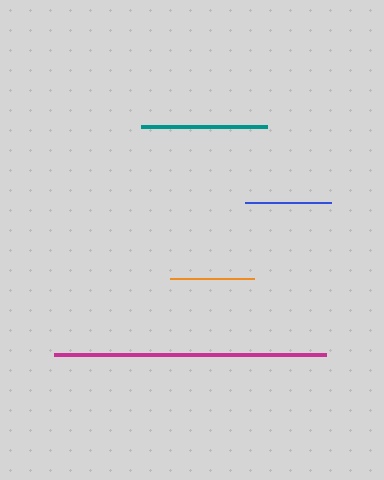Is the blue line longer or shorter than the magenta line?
The magenta line is longer than the blue line.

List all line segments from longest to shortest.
From longest to shortest: magenta, teal, blue, orange.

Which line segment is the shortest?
The orange line is the shortest at approximately 83 pixels.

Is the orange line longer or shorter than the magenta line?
The magenta line is longer than the orange line.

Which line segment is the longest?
The magenta line is the longest at approximately 273 pixels.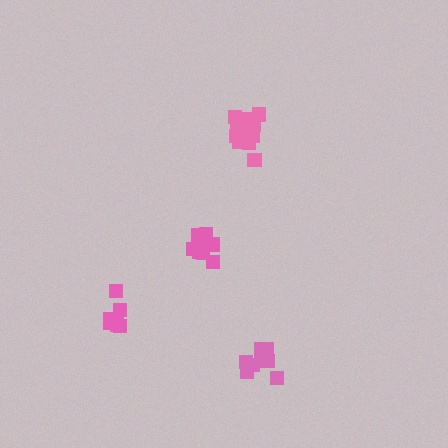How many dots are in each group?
Group 1: 12 dots, Group 2: 6 dots, Group 3: 11 dots, Group 4: 8 dots (37 total).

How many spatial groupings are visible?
There are 4 spatial groupings.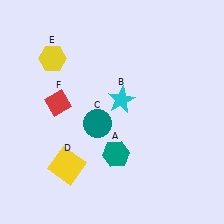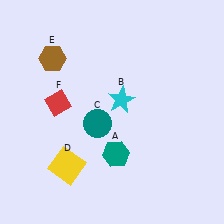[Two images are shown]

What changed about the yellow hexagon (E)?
In Image 1, E is yellow. In Image 2, it changed to brown.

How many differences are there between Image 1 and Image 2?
There is 1 difference between the two images.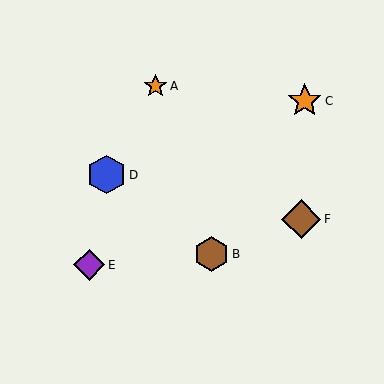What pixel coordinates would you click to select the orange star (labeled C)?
Click at (305, 101) to select the orange star C.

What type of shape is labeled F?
Shape F is a brown diamond.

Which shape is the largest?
The brown diamond (labeled F) is the largest.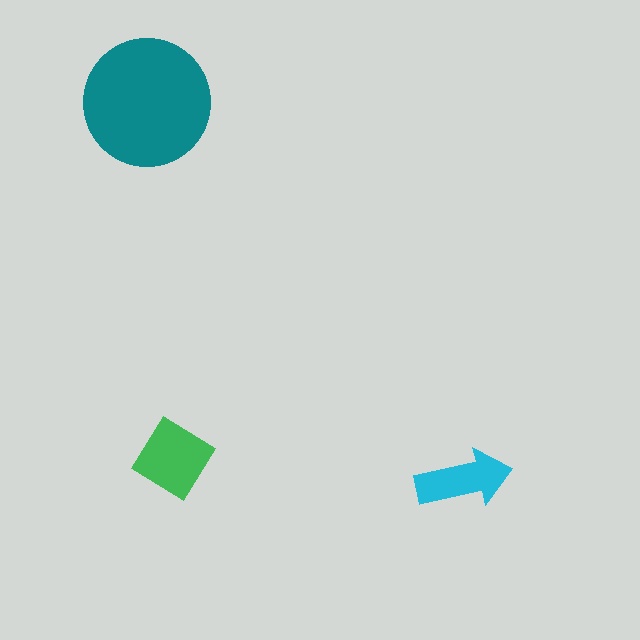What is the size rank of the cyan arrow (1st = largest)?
3rd.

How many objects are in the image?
There are 3 objects in the image.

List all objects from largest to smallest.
The teal circle, the green diamond, the cyan arrow.